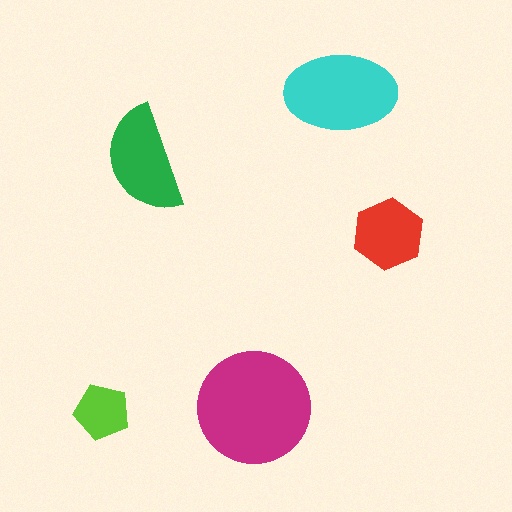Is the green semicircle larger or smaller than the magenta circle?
Smaller.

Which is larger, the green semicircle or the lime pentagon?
The green semicircle.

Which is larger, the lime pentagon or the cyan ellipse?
The cyan ellipse.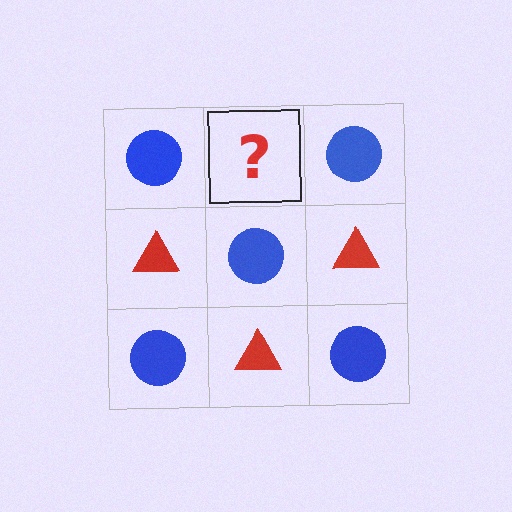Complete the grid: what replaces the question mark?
The question mark should be replaced with a red triangle.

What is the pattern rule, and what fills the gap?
The rule is that it alternates blue circle and red triangle in a checkerboard pattern. The gap should be filled with a red triangle.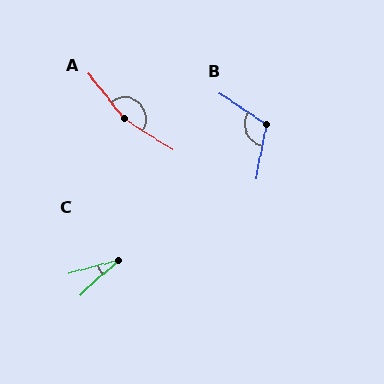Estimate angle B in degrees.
Approximately 112 degrees.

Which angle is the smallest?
C, at approximately 27 degrees.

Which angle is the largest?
A, at approximately 161 degrees.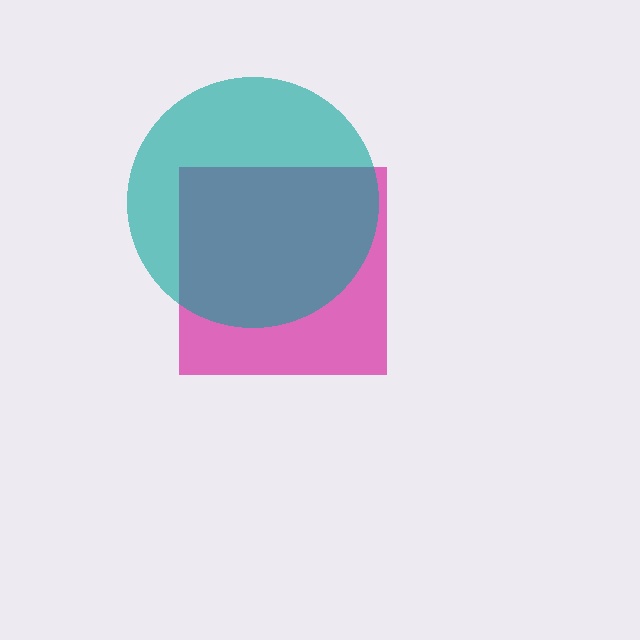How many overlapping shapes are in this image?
There are 2 overlapping shapes in the image.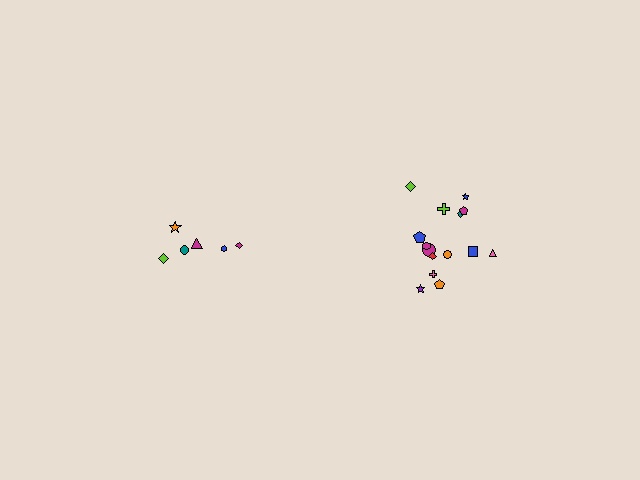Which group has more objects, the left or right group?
The right group.